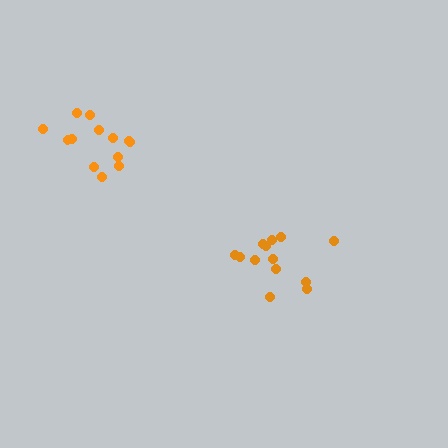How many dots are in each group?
Group 1: 13 dots, Group 2: 13 dots (26 total).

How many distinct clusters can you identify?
There are 2 distinct clusters.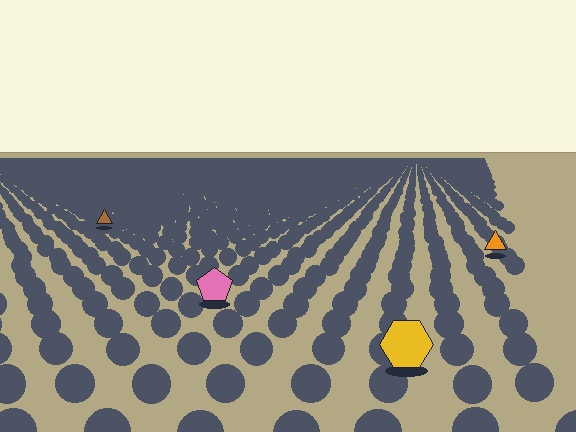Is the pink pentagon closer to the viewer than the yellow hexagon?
No. The yellow hexagon is closer — you can tell from the texture gradient: the ground texture is coarser near it.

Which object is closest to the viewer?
The yellow hexagon is closest. The texture marks near it are larger and more spread out.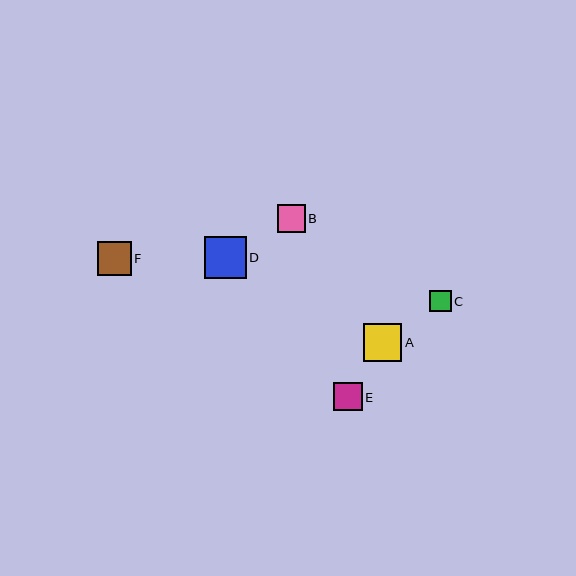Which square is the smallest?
Square C is the smallest with a size of approximately 22 pixels.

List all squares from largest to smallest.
From largest to smallest: D, A, F, E, B, C.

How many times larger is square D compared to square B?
Square D is approximately 1.5 times the size of square B.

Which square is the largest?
Square D is the largest with a size of approximately 41 pixels.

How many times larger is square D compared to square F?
Square D is approximately 1.2 times the size of square F.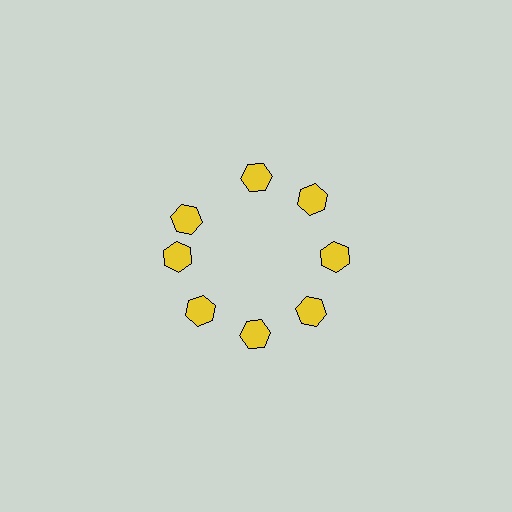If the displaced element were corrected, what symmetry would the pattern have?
It would have 8-fold rotational symmetry — the pattern would map onto itself every 45 degrees.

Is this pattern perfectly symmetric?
No. The 8 yellow hexagons are arranged in a ring, but one element near the 10 o'clock position is rotated out of alignment along the ring, breaking the 8-fold rotational symmetry.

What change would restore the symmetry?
The symmetry would be restored by rotating it back into even spacing with its neighbors so that all 8 hexagons sit at equal angles and equal distance from the center.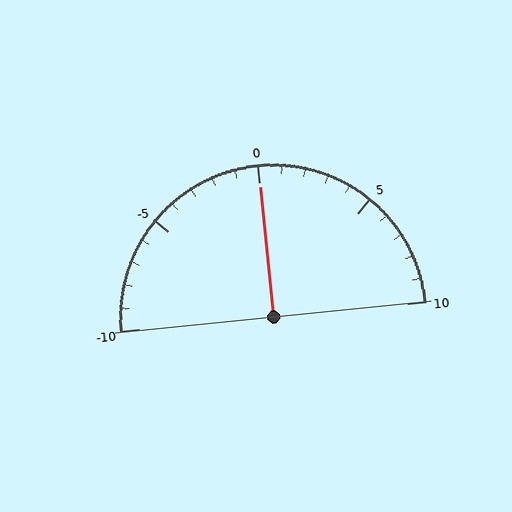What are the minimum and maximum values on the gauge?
The gauge ranges from -10 to 10.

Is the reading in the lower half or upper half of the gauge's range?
The reading is in the upper half of the range (-10 to 10).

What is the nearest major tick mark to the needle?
The nearest major tick mark is 0.